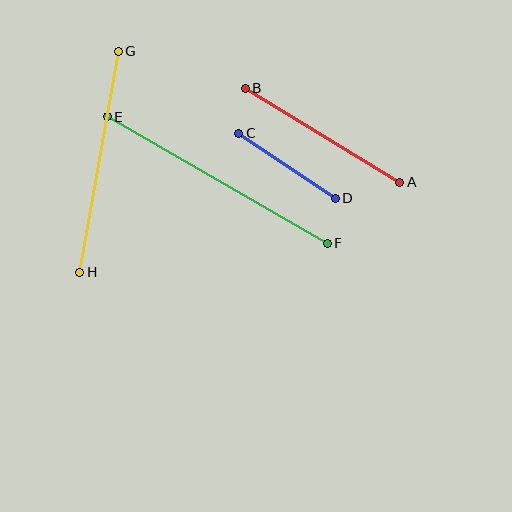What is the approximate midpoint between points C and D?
The midpoint is at approximately (287, 166) pixels.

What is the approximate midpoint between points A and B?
The midpoint is at approximately (322, 135) pixels.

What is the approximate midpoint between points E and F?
The midpoint is at approximately (217, 180) pixels.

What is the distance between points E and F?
The distance is approximately 254 pixels.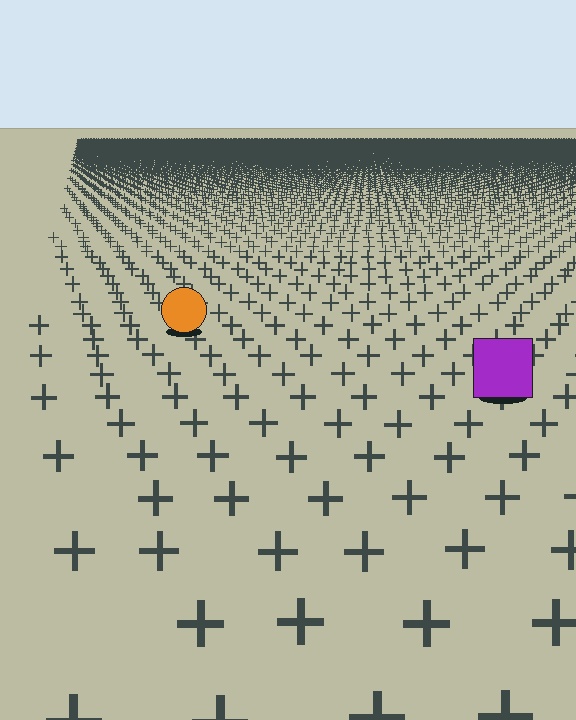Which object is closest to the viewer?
The purple square is closest. The texture marks near it are larger and more spread out.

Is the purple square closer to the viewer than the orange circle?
Yes. The purple square is closer — you can tell from the texture gradient: the ground texture is coarser near it.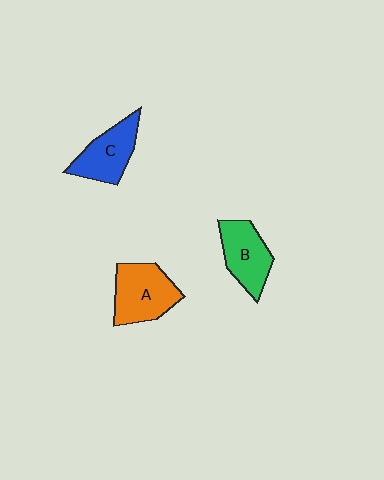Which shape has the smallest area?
Shape B (green).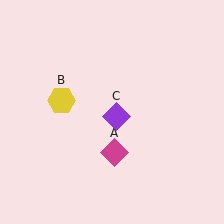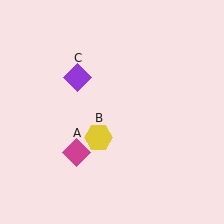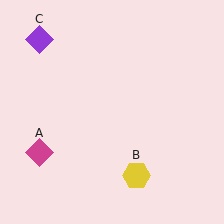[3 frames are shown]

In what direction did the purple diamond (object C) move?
The purple diamond (object C) moved up and to the left.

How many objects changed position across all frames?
3 objects changed position: magenta diamond (object A), yellow hexagon (object B), purple diamond (object C).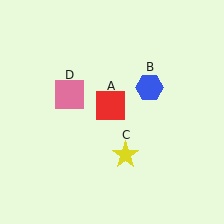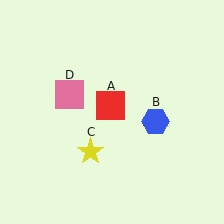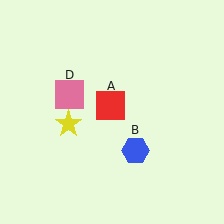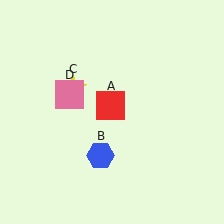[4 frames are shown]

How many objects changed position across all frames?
2 objects changed position: blue hexagon (object B), yellow star (object C).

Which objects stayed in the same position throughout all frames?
Red square (object A) and pink square (object D) remained stationary.